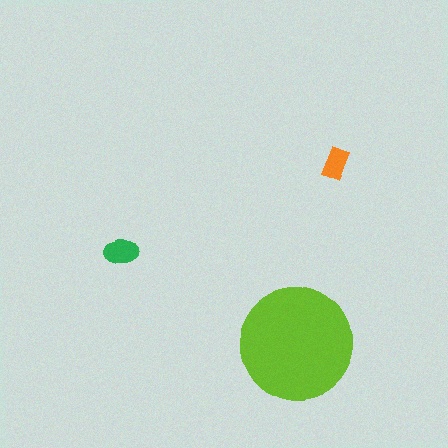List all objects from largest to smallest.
The lime circle, the green ellipse, the orange rectangle.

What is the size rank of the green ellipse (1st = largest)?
2nd.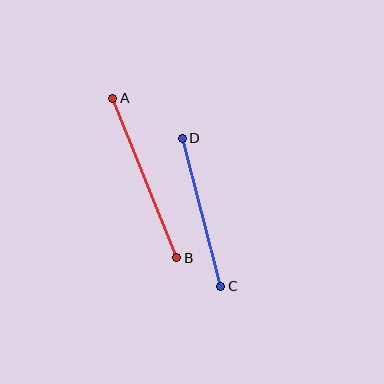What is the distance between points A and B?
The distance is approximately 172 pixels.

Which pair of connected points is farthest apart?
Points A and B are farthest apart.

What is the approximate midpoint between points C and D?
The midpoint is at approximately (201, 212) pixels.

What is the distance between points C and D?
The distance is approximately 153 pixels.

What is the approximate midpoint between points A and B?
The midpoint is at approximately (145, 178) pixels.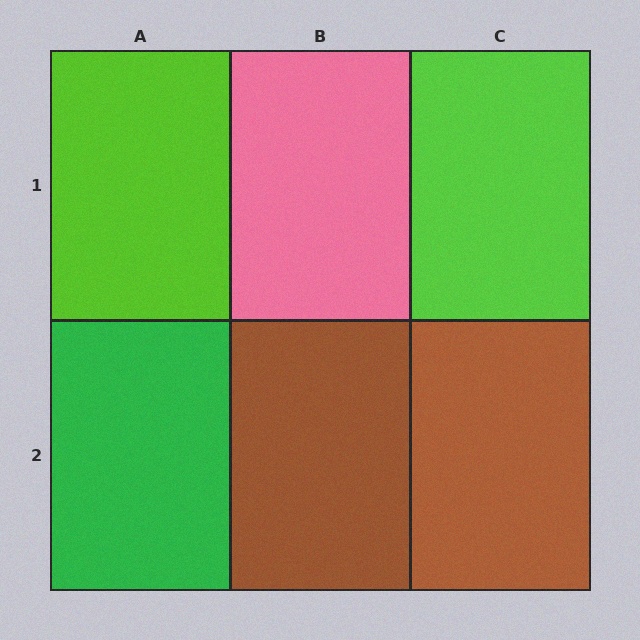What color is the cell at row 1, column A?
Lime.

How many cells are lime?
2 cells are lime.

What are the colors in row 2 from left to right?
Green, brown, brown.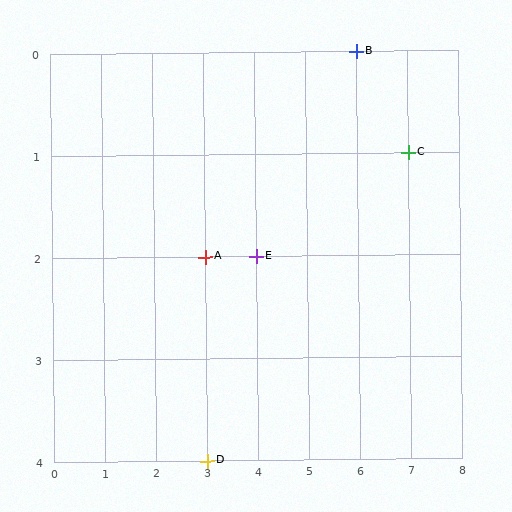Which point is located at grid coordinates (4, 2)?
Point E is at (4, 2).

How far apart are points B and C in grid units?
Points B and C are 1 column and 1 row apart (about 1.4 grid units diagonally).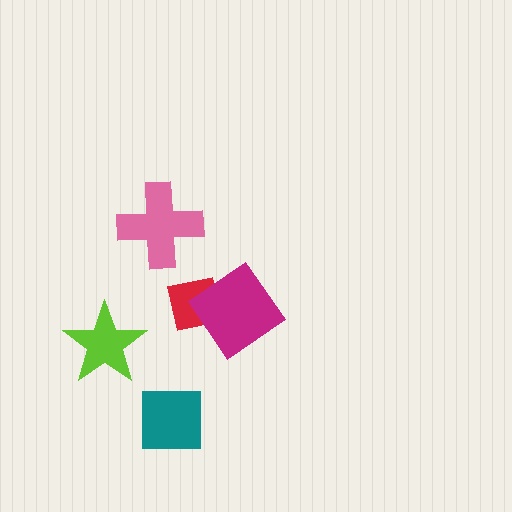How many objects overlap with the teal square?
0 objects overlap with the teal square.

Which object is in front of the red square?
The magenta diamond is in front of the red square.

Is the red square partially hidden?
Yes, it is partially covered by another shape.